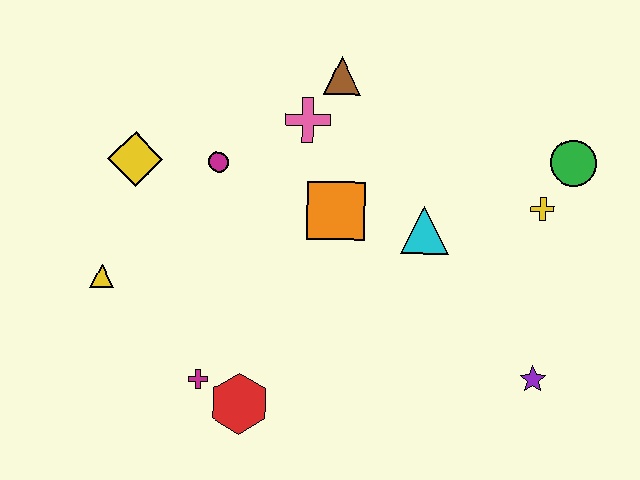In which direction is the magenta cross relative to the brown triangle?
The magenta cross is below the brown triangle.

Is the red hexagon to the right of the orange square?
No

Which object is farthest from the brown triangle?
The purple star is farthest from the brown triangle.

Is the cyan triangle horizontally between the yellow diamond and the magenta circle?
No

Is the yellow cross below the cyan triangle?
No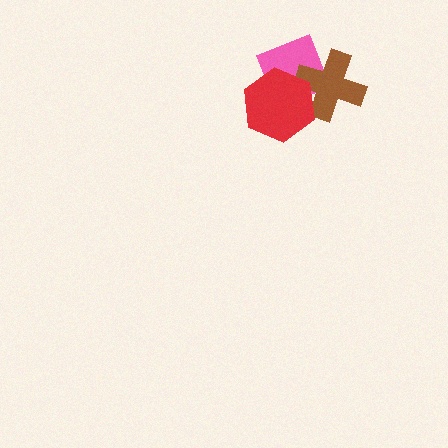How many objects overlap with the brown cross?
2 objects overlap with the brown cross.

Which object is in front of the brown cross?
The red hexagon is in front of the brown cross.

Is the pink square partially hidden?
Yes, it is partially covered by another shape.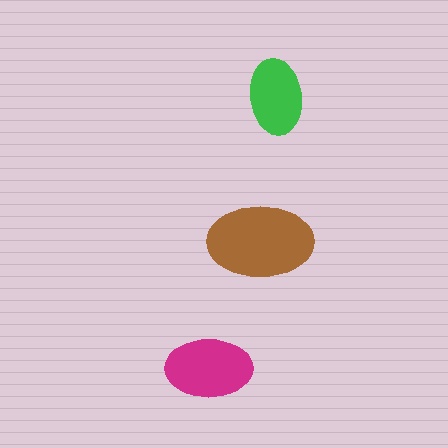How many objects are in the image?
There are 3 objects in the image.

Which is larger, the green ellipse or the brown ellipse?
The brown one.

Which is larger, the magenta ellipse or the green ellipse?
The magenta one.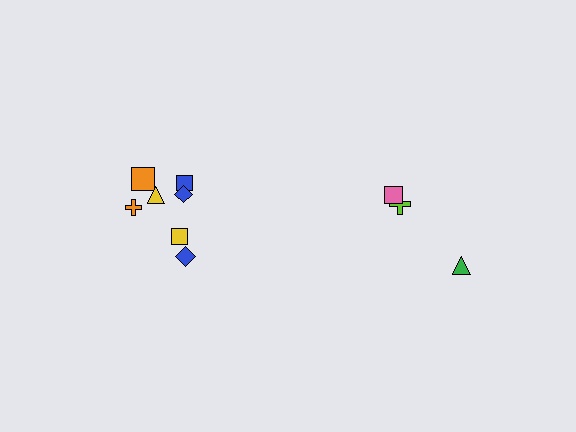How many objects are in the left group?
There are 7 objects.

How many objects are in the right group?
There are 3 objects.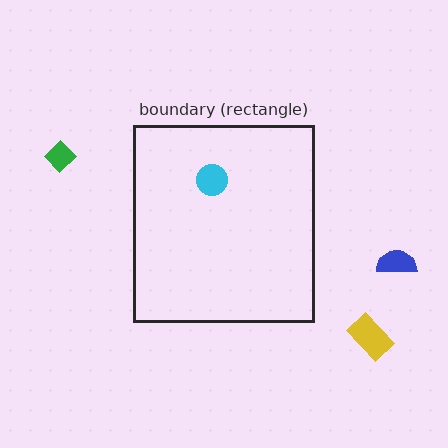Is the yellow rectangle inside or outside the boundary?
Outside.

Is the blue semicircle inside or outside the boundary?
Outside.